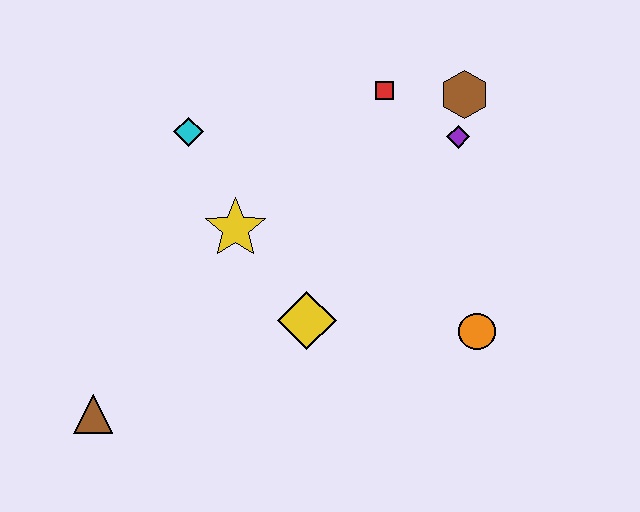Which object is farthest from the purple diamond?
The brown triangle is farthest from the purple diamond.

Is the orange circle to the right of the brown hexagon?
Yes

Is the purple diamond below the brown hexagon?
Yes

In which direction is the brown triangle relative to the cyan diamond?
The brown triangle is below the cyan diamond.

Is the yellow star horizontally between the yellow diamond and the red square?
No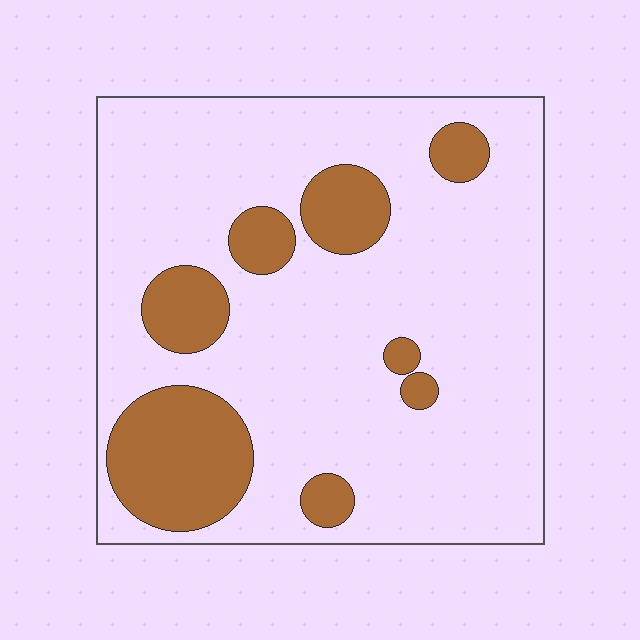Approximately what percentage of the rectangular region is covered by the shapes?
Approximately 20%.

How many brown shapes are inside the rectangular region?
8.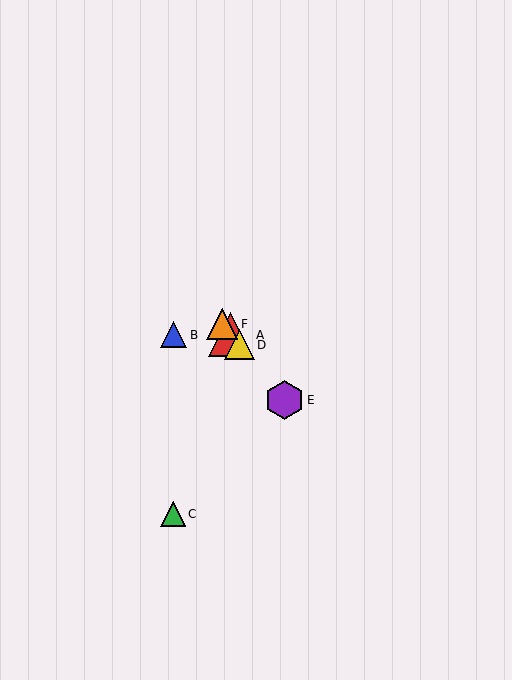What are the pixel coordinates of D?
Object D is at (239, 345).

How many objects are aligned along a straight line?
4 objects (A, D, E, F) are aligned along a straight line.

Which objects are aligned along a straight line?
Objects A, D, E, F are aligned along a straight line.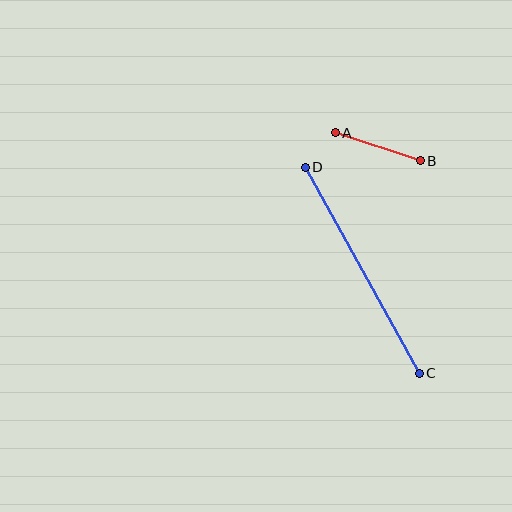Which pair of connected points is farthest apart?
Points C and D are farthest apart.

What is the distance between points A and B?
The distance is approximately 89 pixels.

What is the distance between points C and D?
The distance is approximately 236 pixels.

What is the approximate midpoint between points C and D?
The midpoint is at approximately (362, 270) pixels.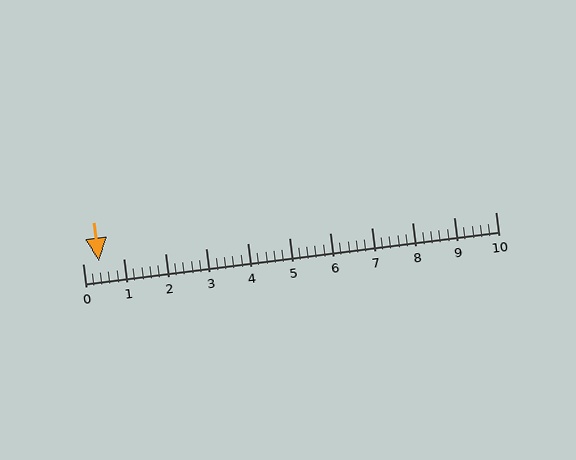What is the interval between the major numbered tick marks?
The major tick marks are spaced 1 units apart.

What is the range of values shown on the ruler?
The ruler shows values from 0 to 10.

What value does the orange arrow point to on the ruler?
The orange arrow points to approximately 0.4.